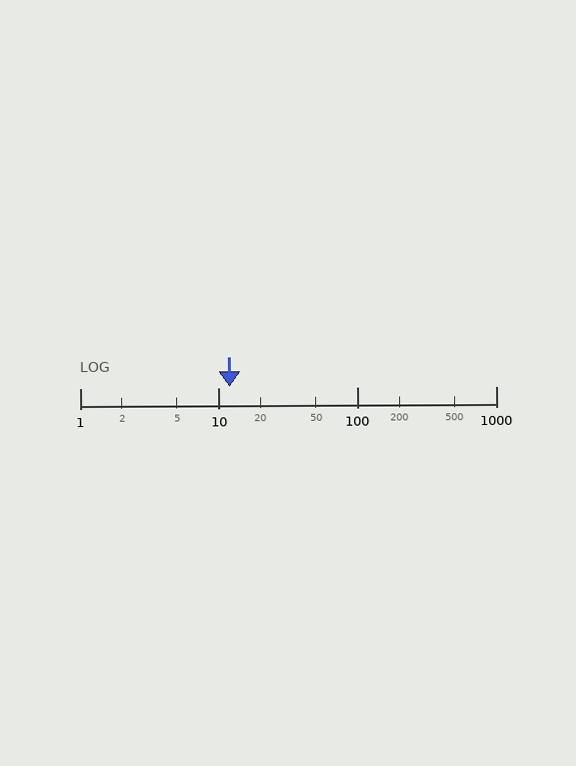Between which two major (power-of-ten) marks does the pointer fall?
The pointer is between 10 and 100.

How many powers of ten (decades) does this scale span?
The scale spans 3 decades, from 1 to 1000.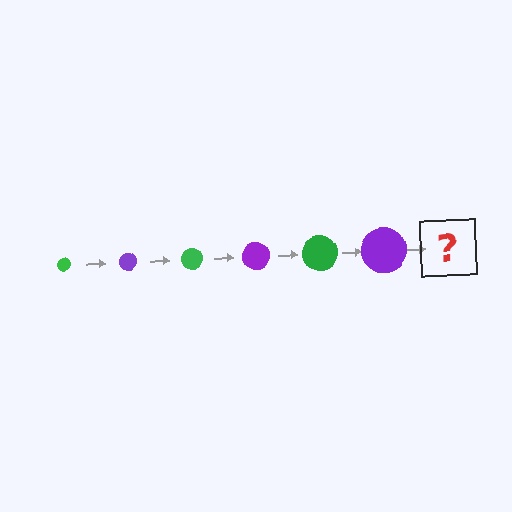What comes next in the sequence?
The next element should be a green circle, larger than the previous one.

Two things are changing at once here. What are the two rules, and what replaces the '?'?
The two rules are that the circle grows larger each step and the color cycles through green and purple. The '?' should be a green circle, larger than the previous one.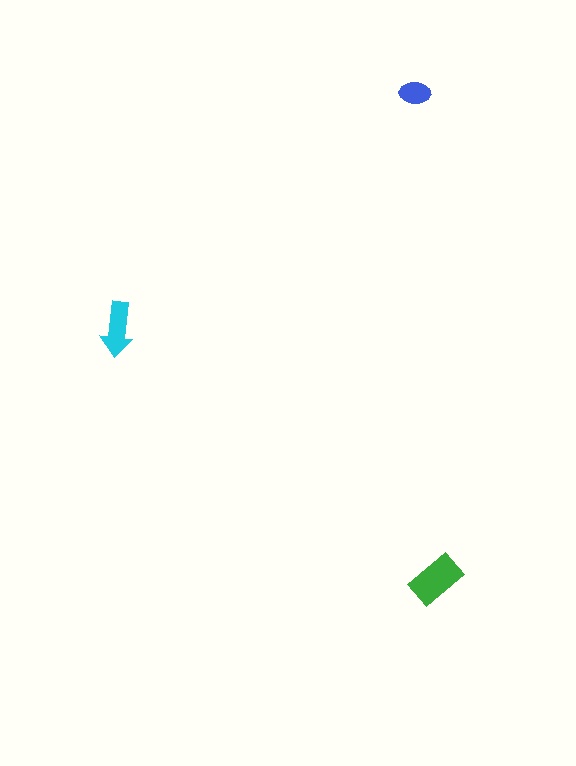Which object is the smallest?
The blue ellipse.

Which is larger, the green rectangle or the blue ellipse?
The green rectangle.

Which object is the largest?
The green rectangle.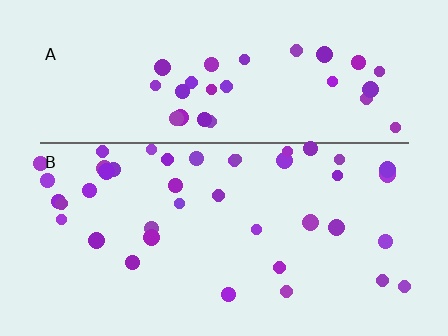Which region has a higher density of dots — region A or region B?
B (the bottom).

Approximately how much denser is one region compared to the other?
Approximately 1.2× — region B over region A.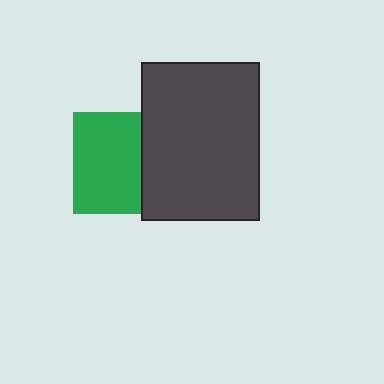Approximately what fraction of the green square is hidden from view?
Roughly 33% of the green square is hidden behind the dark gray rectangle.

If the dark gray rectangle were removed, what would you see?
You would see the complete green square.